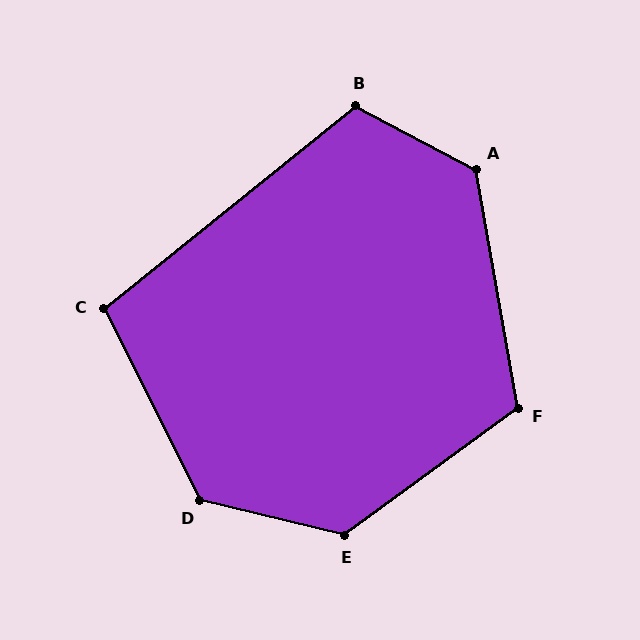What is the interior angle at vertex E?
Approximately 130 degrees (obtuse).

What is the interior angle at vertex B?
Approximately 113 degrees (obtuse).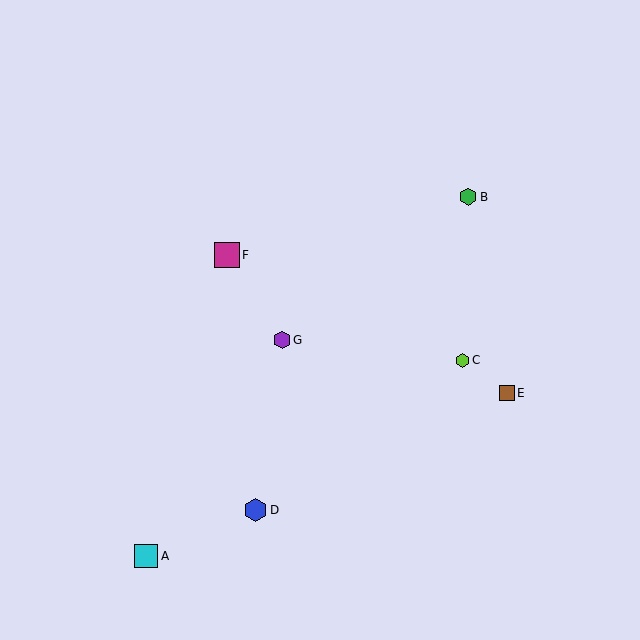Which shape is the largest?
The magenta square (labeled F) is the largest.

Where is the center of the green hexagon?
The center of the green hexagon is at (468, 197).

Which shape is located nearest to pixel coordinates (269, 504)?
The blue hexagon (labeled D) at (255, 510) is nearest to that location.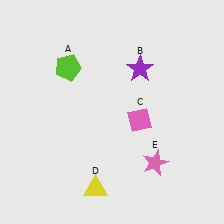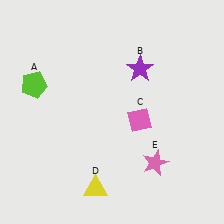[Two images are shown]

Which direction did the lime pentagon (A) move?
The lime pentagon (A) moved left.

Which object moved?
The lime pentagon (A) moved left.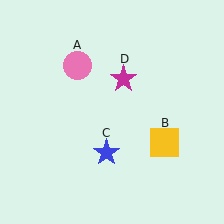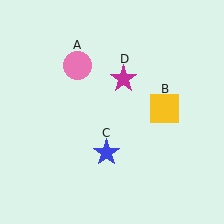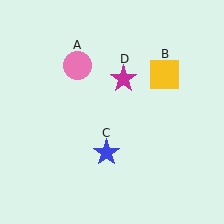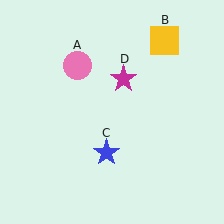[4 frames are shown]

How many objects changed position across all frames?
1 object changed position: yellow square (object B).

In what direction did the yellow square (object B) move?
The yellow square (object B) moved up.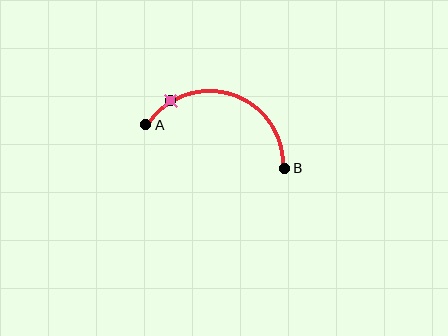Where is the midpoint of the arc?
The arc midpoint is the point on the curve farthest from the straight line joining A and B. It sits above that line.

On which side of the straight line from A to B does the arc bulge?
The arc bulges above the straight line connecting A and B.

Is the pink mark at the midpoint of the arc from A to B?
No. The pink mark lies on the arc but is closer to endpoint A. The arc midpoint would be at the point on the curve equidistant along the arc from both A and B.